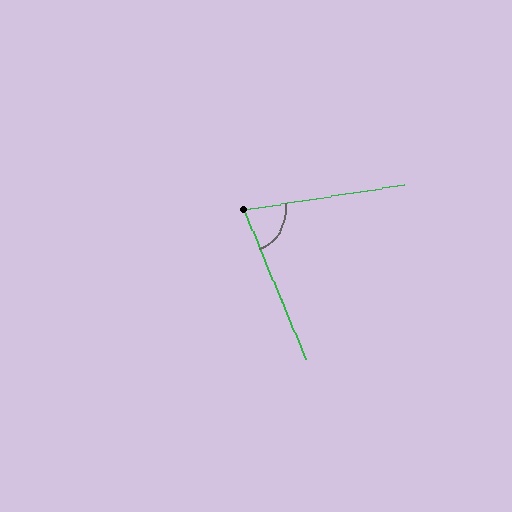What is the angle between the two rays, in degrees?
Approximately 76 degrees.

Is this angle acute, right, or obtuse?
It is acute.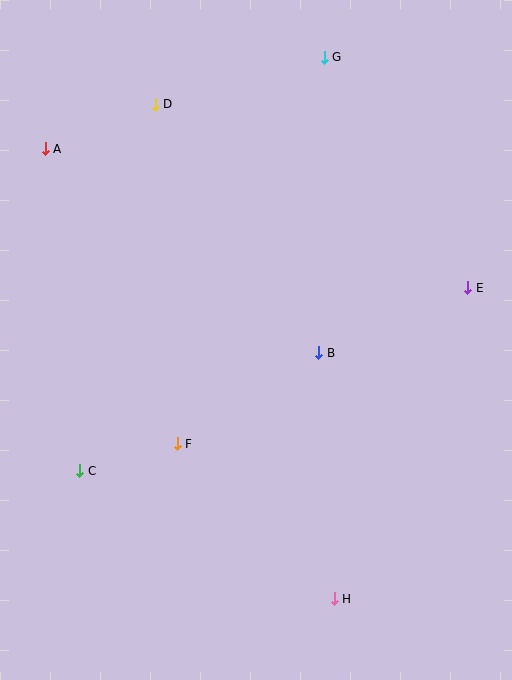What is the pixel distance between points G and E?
The distance between G and E is 272 pixels.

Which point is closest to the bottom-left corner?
Point C is closest to the bottom-left corner.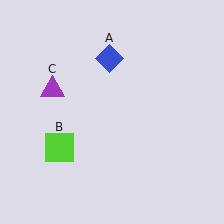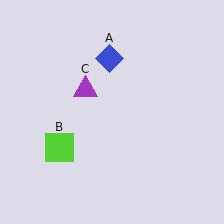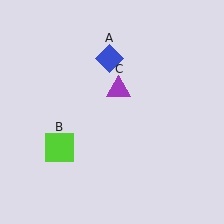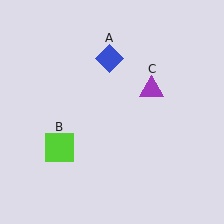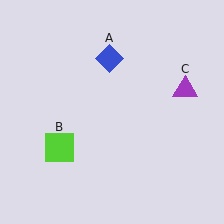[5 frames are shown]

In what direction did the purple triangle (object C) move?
The purple triangle (object C) moved right.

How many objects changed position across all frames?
1 object changed position: purple triangle (object C).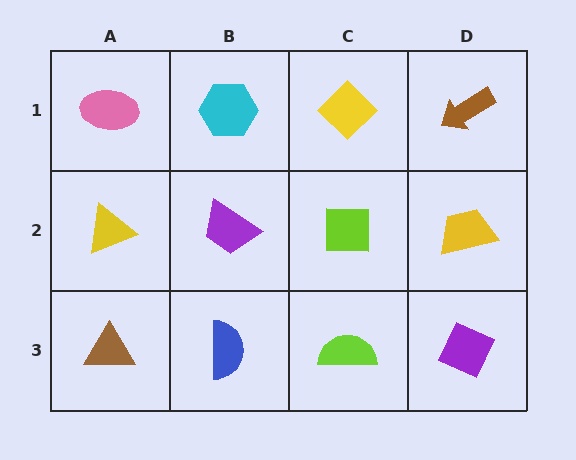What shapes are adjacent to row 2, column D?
A brown arrow (row 1, column D), a purple diamond (row 3, column D), a lime square (row 2, column C).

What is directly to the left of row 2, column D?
A lime square.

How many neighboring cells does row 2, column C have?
4.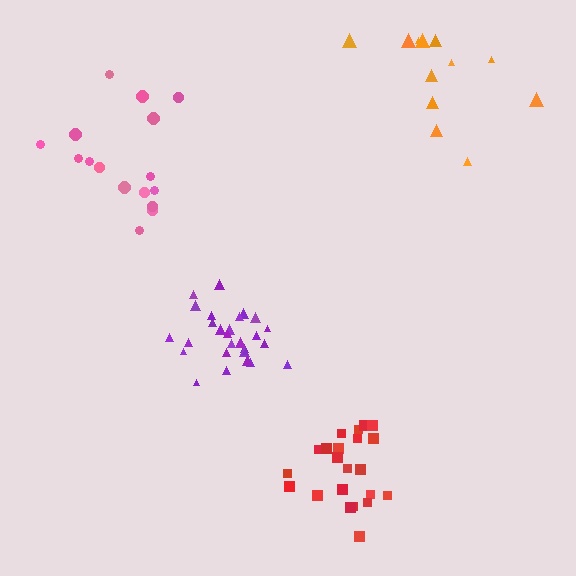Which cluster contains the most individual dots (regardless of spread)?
Purple (28).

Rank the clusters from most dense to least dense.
purple, red, pink, orange.